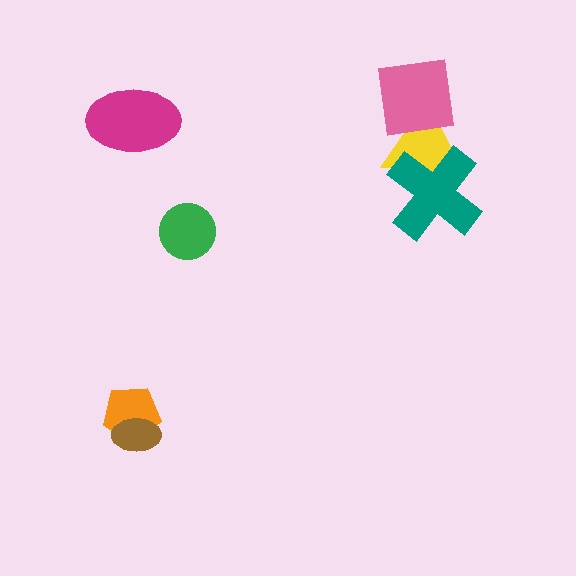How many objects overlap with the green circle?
0 objects overlap with the green circle.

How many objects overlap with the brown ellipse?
1 object overlaps with the brown ellipse.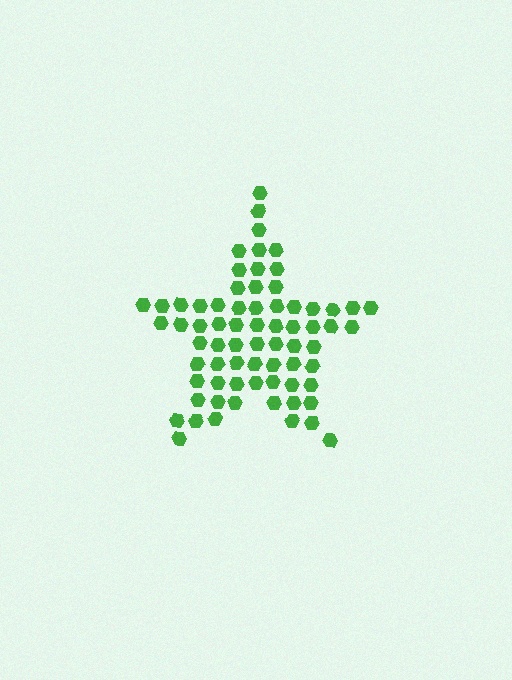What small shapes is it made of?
It is made of small hexagons.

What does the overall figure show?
The overall figure shows a star.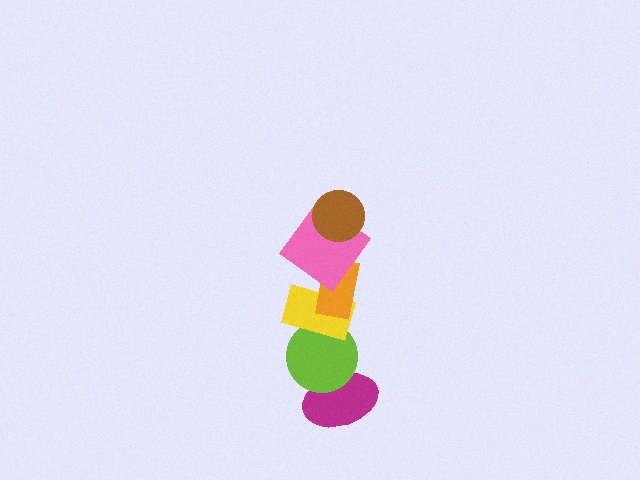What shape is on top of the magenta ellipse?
The lime circle is on top of the magenta ellipse.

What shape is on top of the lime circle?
The yellow rectangle is on top of the lime circle.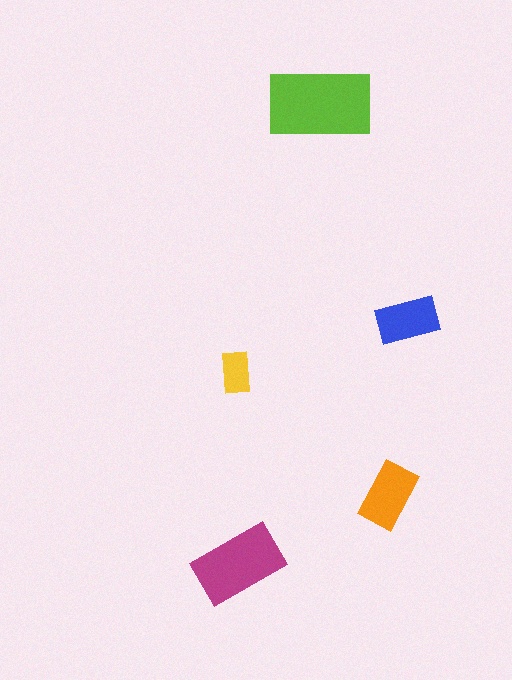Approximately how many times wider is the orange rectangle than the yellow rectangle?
About 1.5 times wider.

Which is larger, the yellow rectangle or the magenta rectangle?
The magenta one.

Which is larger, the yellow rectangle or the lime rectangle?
The lime one.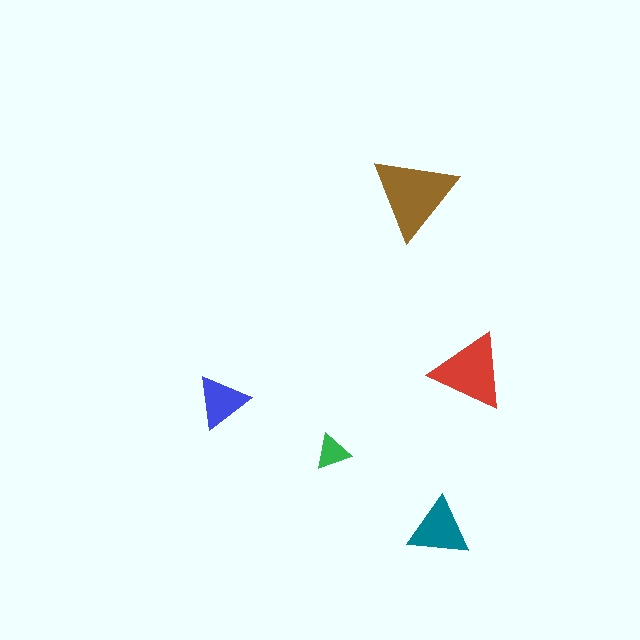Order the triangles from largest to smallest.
the brown one, the red one, the teal one, the blue one, the green one.